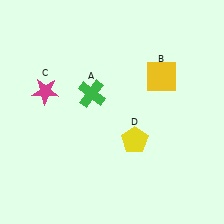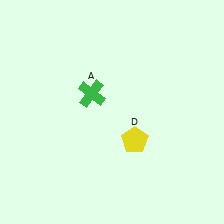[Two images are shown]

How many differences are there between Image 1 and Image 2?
There are 2 differences between the two images.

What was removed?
The magenta star (C), the yellow square (B) were removed in Image 2.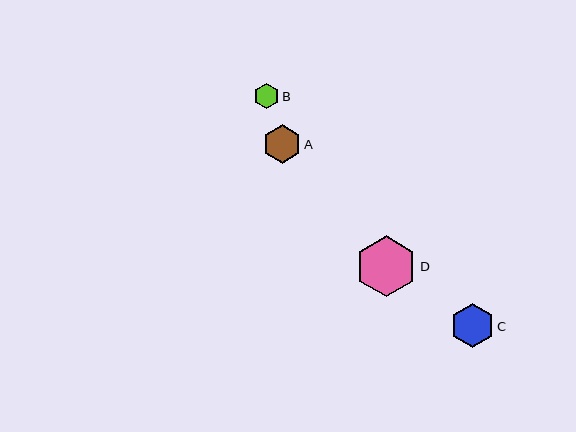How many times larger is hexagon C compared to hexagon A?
Hexagon C is approximately 1.2 times the size of hexagon A.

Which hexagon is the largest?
Hexagon D is the largest with a size of approximately 61 pixels.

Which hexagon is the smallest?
Hexagon B is the smallest with a size of approximately 25 pixels.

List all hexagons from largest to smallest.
From largest to smallest: D, C, A, B.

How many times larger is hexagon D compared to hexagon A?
Hexagon D is approximately 1.6 times the size of hexagon A.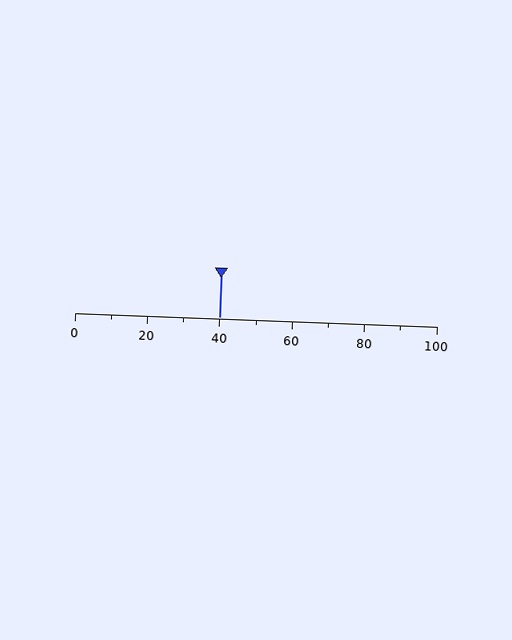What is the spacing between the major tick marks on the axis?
The major ticks are spaced 20 apart.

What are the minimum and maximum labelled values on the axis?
The axis runs from 0 to 100.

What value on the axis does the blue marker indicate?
The marker indicates approximately 40.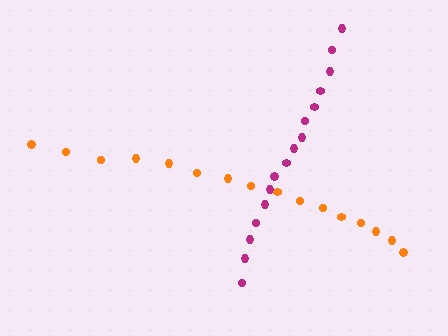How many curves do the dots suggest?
There are 2 distinct paths.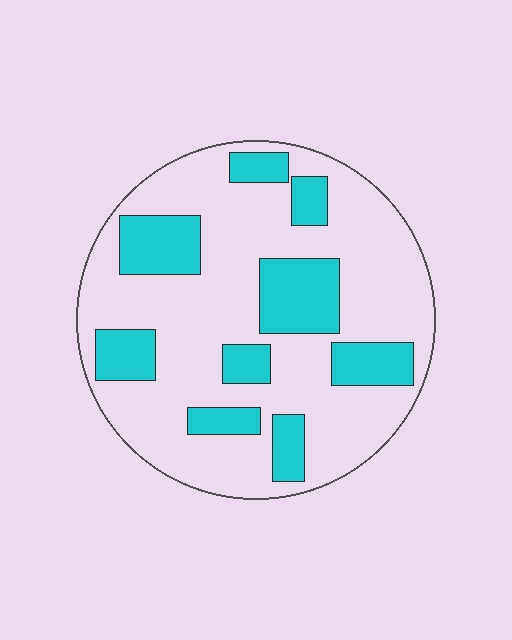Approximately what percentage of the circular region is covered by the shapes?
Approximately 25%.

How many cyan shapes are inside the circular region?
9.